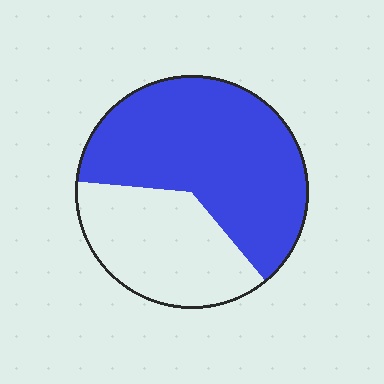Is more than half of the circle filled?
Yes.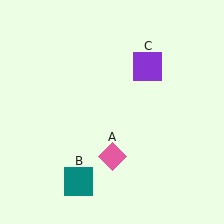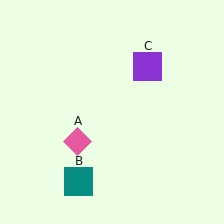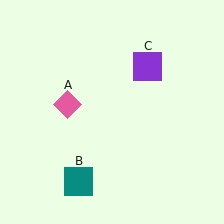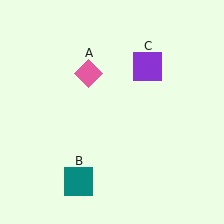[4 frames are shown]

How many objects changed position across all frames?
1 object changed position: pink diamond (object A).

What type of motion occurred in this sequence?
The pink diamond (object A) rotated clockwise around the center of the scene.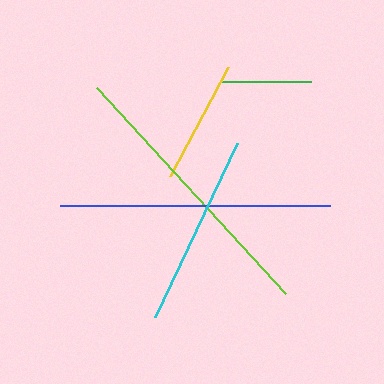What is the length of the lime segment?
The lime segment is approximately 280 pixels long.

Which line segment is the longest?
The lime line is the longest at approximately 280 pixels.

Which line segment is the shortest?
The green line is the shortest at approximately 89 pixels.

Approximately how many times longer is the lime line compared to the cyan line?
The lime line is approximately 1.4 times the length of the cyan line.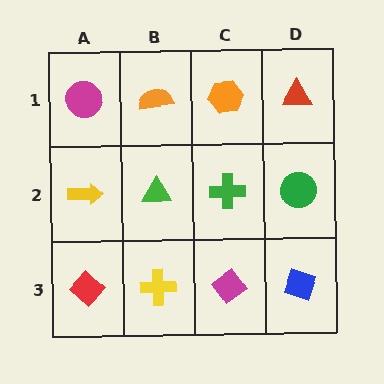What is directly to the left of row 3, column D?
A magenta diamond.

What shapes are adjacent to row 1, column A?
A yellow arrow (row 2, column A), an orange semicircle (row 1, column B).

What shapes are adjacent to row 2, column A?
A magenta circle (row 1, column A), a red diamond (row 3, column A), a green triangle (row 2, column B).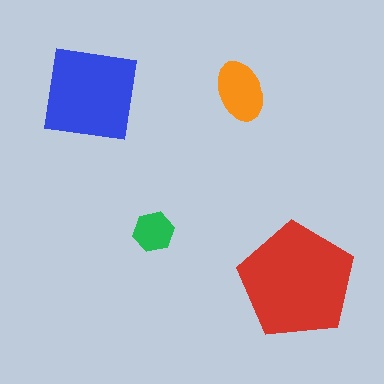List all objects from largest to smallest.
The red pentagon, the blue square, the orange ellipse, the green hexagon.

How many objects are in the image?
There are 4 objects in the image.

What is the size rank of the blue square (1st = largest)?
2nd.